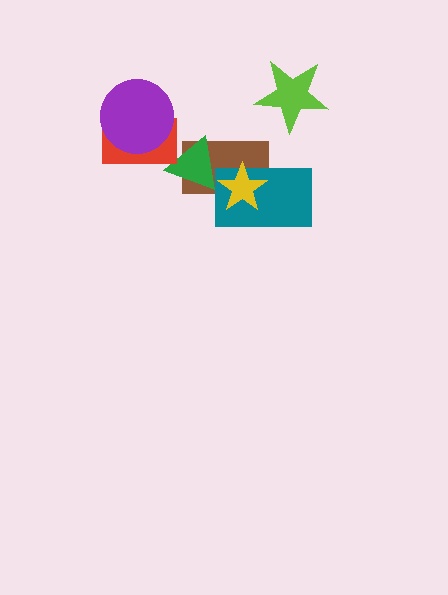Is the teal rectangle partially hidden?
Yes, it is partially covered by another shape.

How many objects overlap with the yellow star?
2 objects overlap with the yellow star.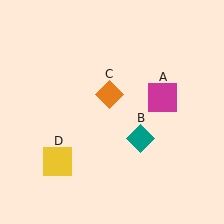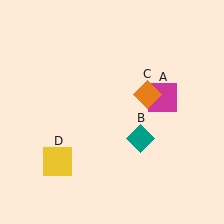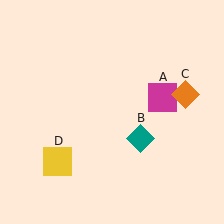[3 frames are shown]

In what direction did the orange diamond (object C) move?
The orange diamond (object C) moved right.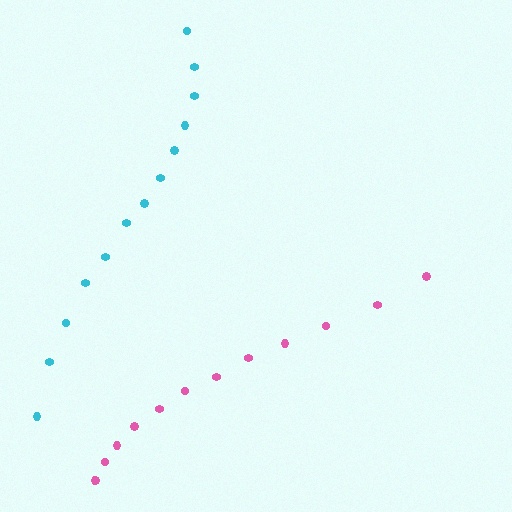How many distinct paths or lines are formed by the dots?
There are 2 distinct paths.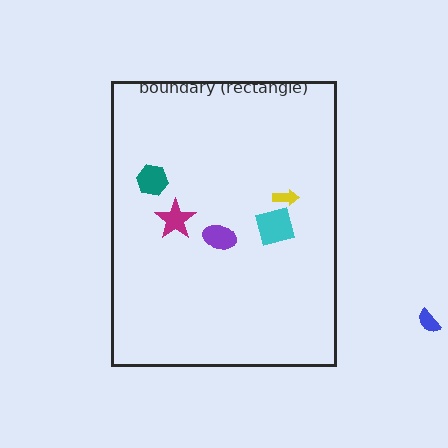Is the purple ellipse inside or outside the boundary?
Inside.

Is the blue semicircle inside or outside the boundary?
Outside.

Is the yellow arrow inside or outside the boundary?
Inside.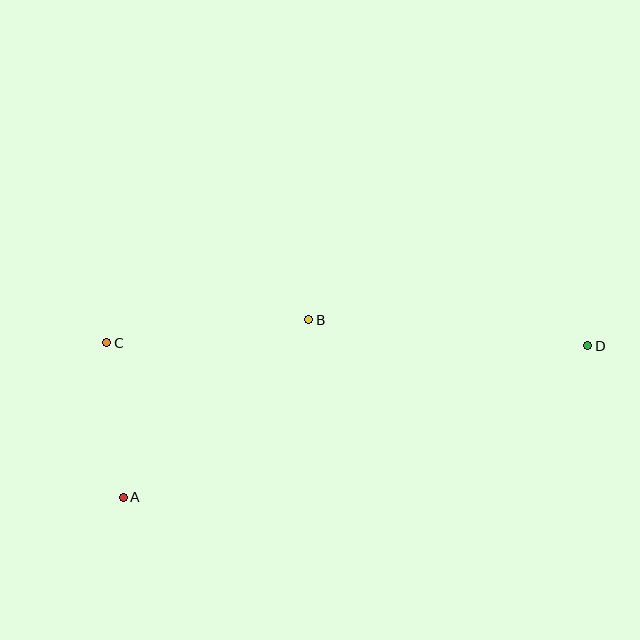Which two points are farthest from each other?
Points A and D are farthest from each other.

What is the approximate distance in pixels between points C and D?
The distance between C and D is approximately 481 pixels.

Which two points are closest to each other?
Points A and C are closest to each other.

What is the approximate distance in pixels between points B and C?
The distance between B and C is approximately 203 pixels.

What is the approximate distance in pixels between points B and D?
The distance between B and D is approximately 280 pixels.